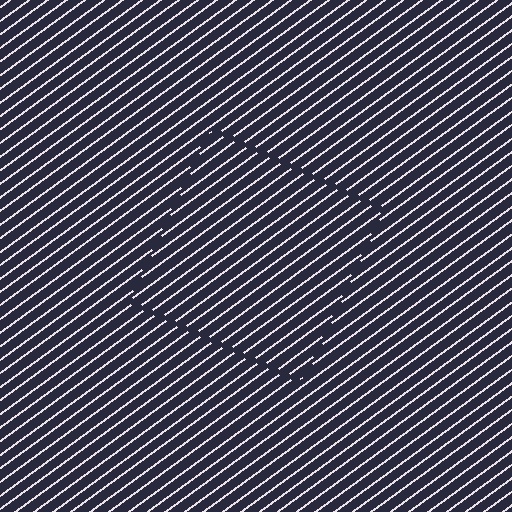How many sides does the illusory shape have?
4 sides — the line-ends trace a square.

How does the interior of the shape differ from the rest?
The interior of the shape contains the same grating, shifted by half a period — the contour is defined by the phase discontinuity where line-ends from the inner and outer gratings abut.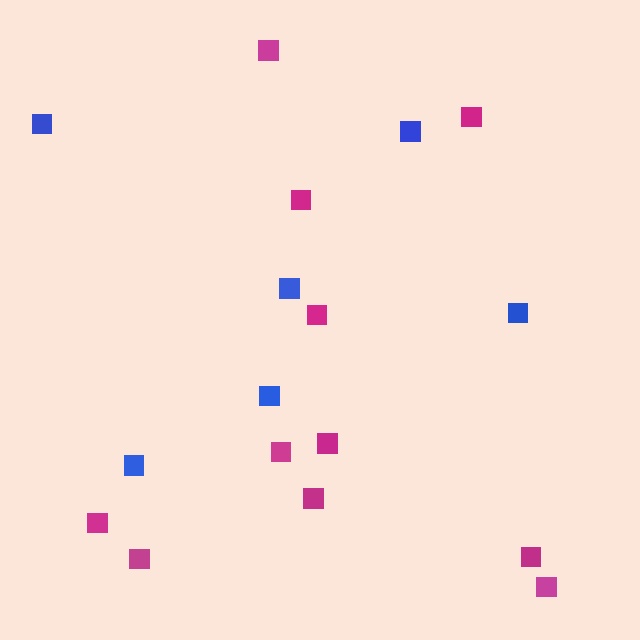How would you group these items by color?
There are 2 groups: one group of magenta squares (11) and one group of blue squares (6).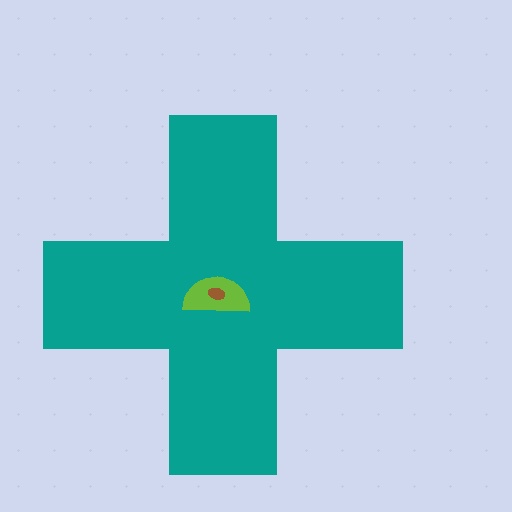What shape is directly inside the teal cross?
The lime semicircle.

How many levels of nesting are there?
3.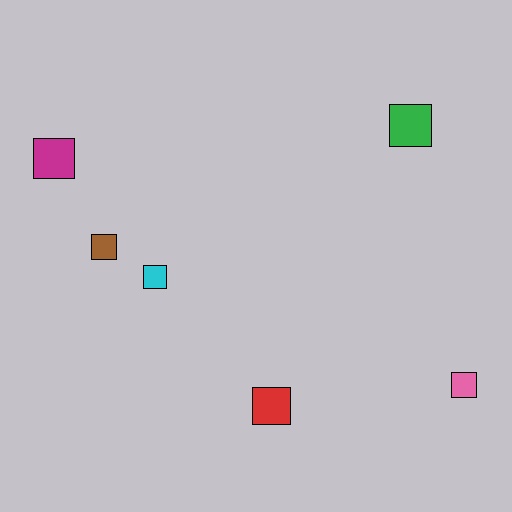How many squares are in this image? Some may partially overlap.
There are 6 squares.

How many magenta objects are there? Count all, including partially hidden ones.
There is 1 magenta object.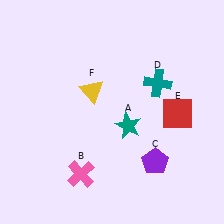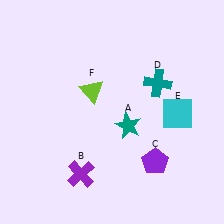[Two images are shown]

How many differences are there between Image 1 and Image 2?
There are 3 differences between the two images.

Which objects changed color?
B changed from pink to purple. E changed from red to cyan. F changed from yellow to lime.